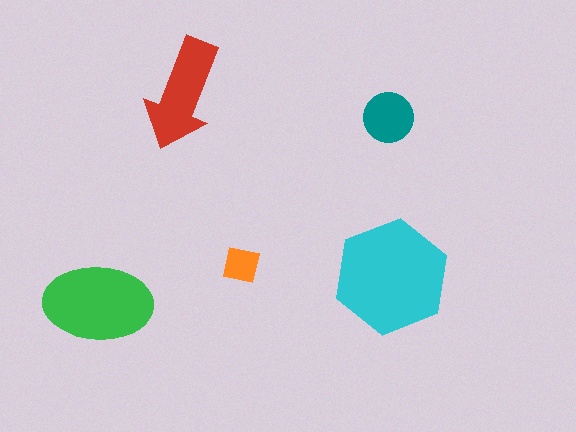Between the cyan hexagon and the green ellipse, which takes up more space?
The cyan hexagon.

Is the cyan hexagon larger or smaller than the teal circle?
Larger.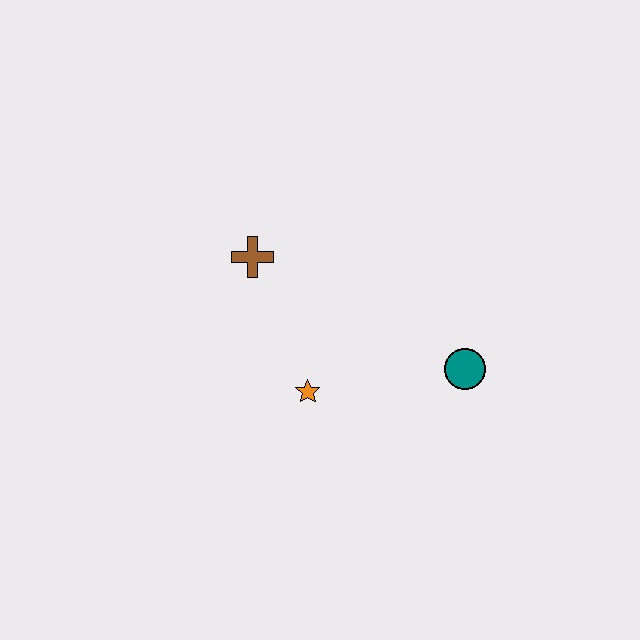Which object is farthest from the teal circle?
The brown cross is farthest from the teal circle.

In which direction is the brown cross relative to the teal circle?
The brown cross is to the left of the teal circle.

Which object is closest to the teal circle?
The orange star is closest to the teal circle.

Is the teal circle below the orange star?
No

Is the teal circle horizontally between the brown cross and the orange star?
No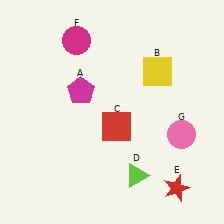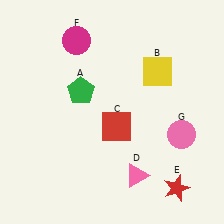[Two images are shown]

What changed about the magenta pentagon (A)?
In Image 1, A is magenta. In Image 2, it changed to green.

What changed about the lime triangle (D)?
In Image 1, D is lime. In Image 2, it changed to pink.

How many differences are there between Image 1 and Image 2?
There are 2 differences between the two images.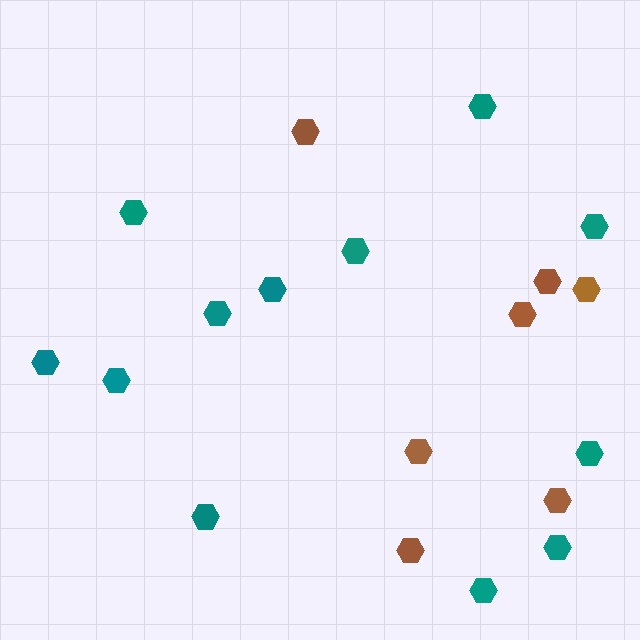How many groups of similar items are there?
There are 2 groups: one group of brown hexagons (7) and one group of teal hexagons (12).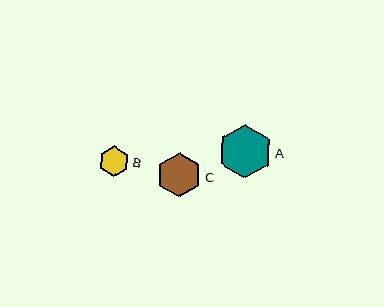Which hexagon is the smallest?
Hexagon B is the smallest with a size of approximately 30 pixels.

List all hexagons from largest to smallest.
From largest to smallest: A, C, B.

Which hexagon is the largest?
Hexagon A is the largest with a size of approximately 54 pixels.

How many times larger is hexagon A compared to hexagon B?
Hexagon A is approximately 1.8 times the size of hexagon B.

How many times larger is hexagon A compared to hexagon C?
Hexagon A is approximately 1.2 times the size of hexagon C.